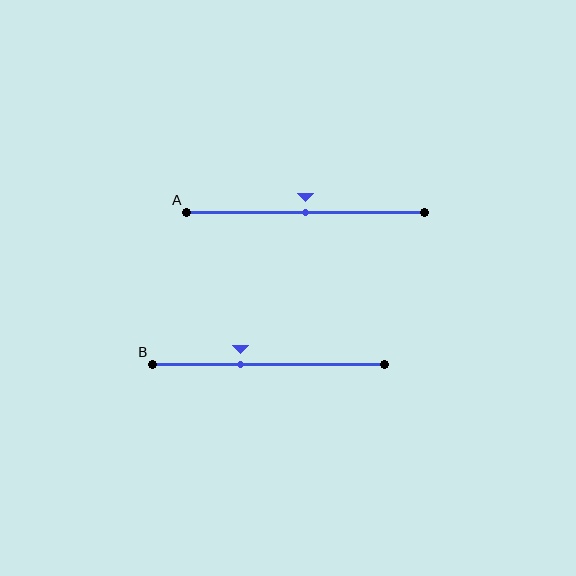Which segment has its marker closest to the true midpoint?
Segment A has its marker closest to the true midpoint.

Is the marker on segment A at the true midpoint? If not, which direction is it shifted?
Yes, the marker on segment A is at the true midpoint.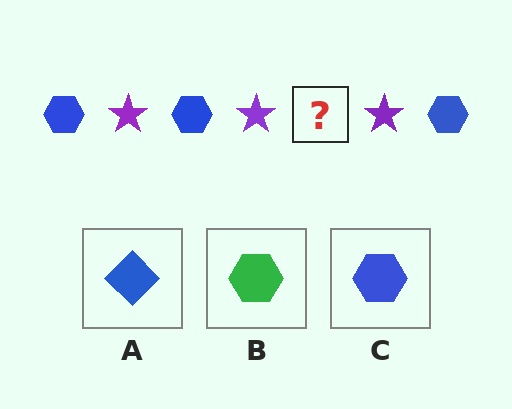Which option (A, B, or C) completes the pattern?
C.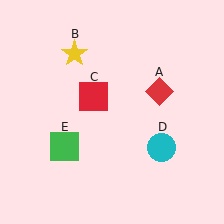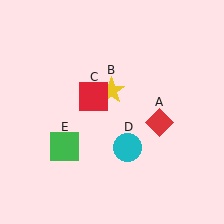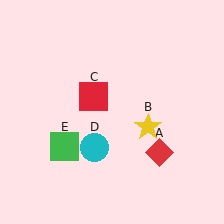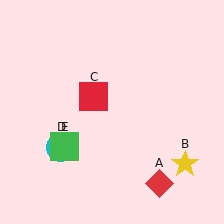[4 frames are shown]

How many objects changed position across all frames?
3 objects changed position: red diamond (object A), yellow star (object B), cyan circle (object D).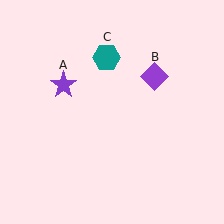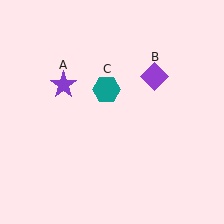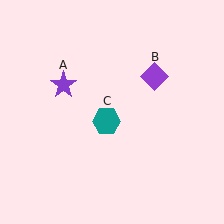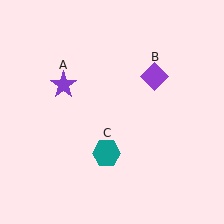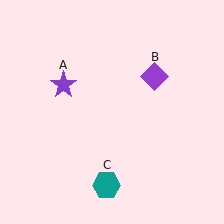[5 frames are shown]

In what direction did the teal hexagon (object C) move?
The teal hexagon (object C) moved down.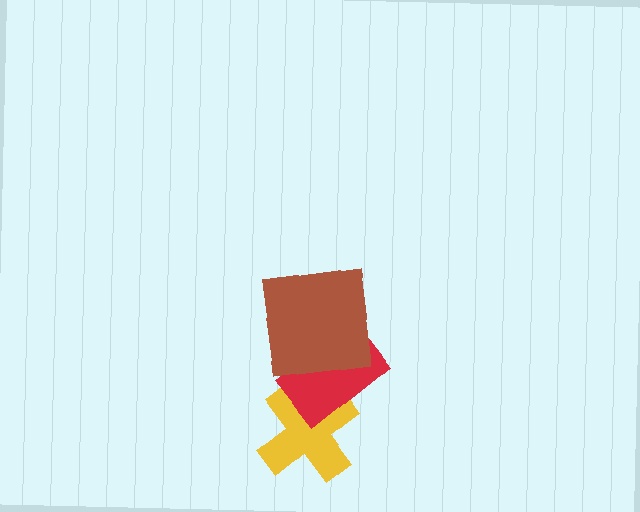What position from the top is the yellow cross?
The yellow cross is 3rd from the top.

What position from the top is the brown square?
The brown square is 1st from the top.